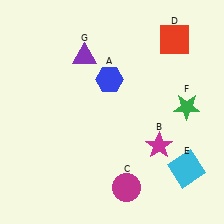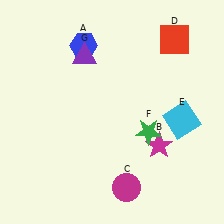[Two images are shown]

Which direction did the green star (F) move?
The green star (F) moved left.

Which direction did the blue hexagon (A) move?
The blue hexagon (A) moved up.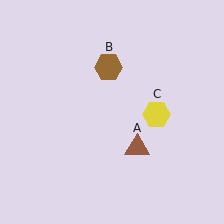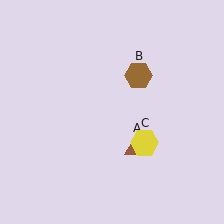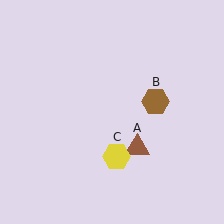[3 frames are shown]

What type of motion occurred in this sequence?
The brown hexagon (object B), yellow hexagon (object C) rotated clockwise around the center of the scene.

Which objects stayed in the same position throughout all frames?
Brown triangle (object A) remained stationary.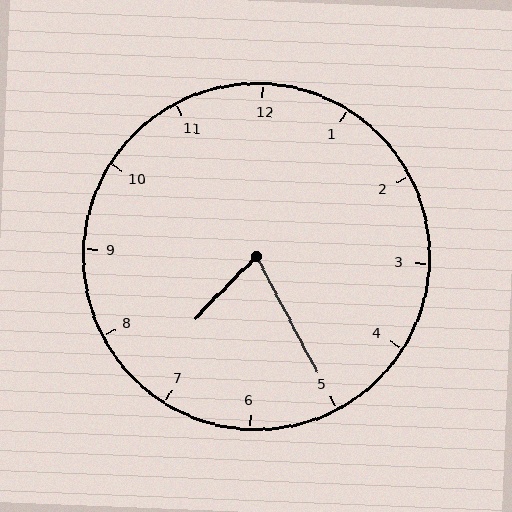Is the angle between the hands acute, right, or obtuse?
It is acute.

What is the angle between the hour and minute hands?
Approximately 72 degrees.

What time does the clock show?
7:25.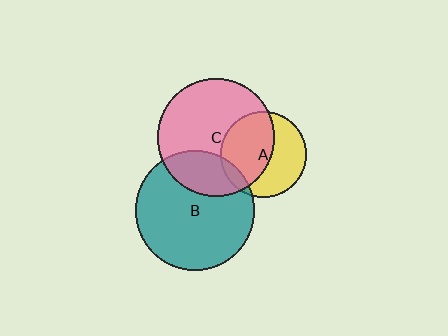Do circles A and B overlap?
Yes.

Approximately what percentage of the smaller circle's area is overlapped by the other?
Approximately 10%.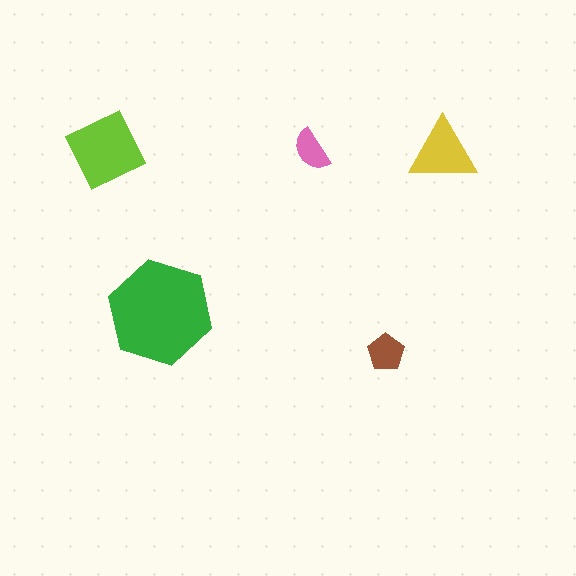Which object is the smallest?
The pink semicircle.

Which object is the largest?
The green hexagon.